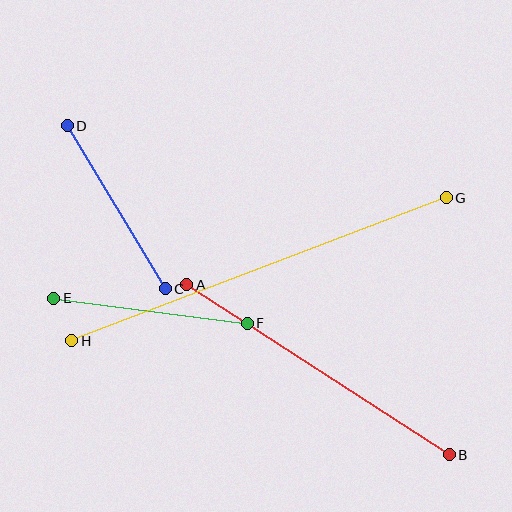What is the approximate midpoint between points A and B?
The midpoint is at approximately (318, 370) pixels.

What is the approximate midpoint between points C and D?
The midpoint is at approximately (116, 207) pixels.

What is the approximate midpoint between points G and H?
The midpoint is at approximately (259, 269) pixels.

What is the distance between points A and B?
The distance is approximately 313 pixels.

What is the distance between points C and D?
The distance is approximately 190 pixels.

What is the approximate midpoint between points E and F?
The midpoint is at approximately (151, 311) pixels.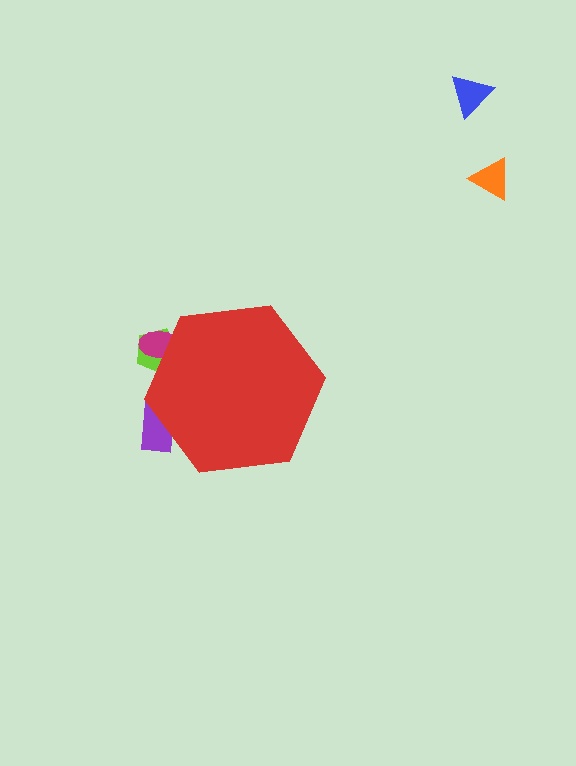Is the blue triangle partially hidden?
No, the blue triangle is fully visible.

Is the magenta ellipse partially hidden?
Yes, the magenta ellipse is partially hidden behind the red hexagon.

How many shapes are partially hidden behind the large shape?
3 shapes are partially hidden.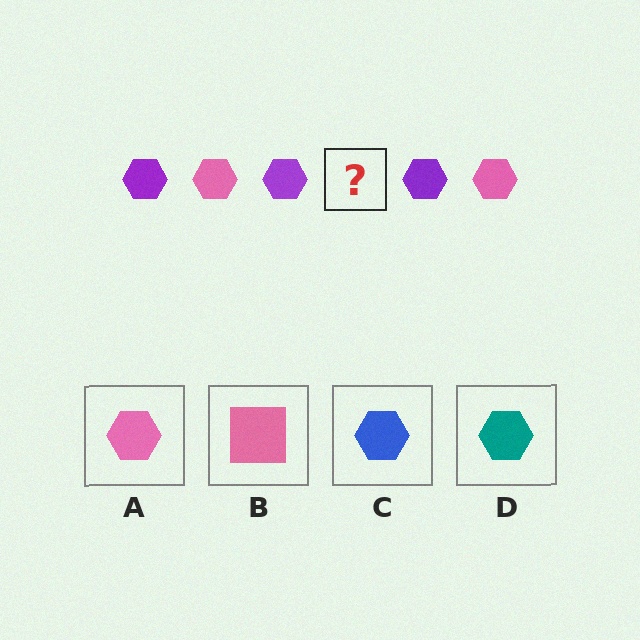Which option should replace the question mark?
Option A.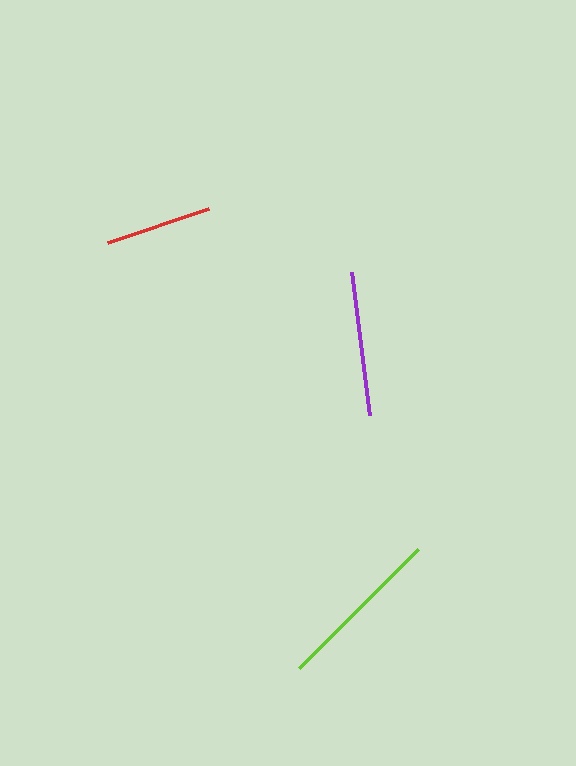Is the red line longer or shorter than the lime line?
The lime line is longer than the red line.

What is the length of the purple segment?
The purple segment is approximately 145 pixels long.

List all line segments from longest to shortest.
From longest to shortest: lime, purple, red.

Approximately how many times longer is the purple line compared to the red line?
The purple line is approximately 1.4 times the length of the red line.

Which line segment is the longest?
The lime line is the longest at approximately 169 pixels.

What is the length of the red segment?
The red segment is approximately 106 pixels long.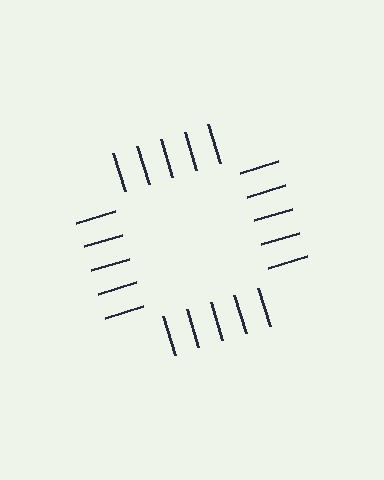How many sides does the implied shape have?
4 sides — the line-ends trace a square.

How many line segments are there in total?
20 — 5 along each of the 4 edges.